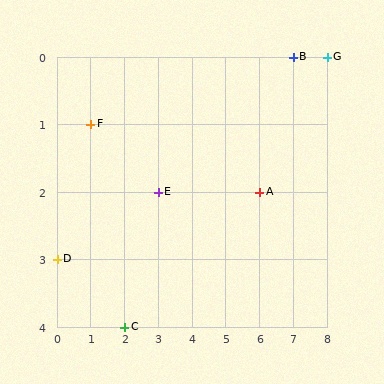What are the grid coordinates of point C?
Point C is at grid coordinates (2, 4).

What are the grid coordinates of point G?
Point G is at grid coordinates (8, 0).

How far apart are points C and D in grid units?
Points C and D are 2 columns and 1 row apart (about 2.2 grid units diagonally).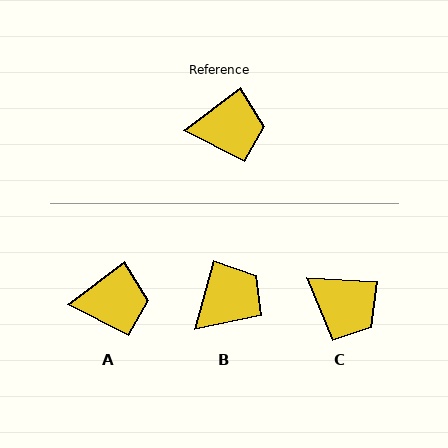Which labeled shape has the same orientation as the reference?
A.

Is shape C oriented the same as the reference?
No, it is off by about 41 degrees.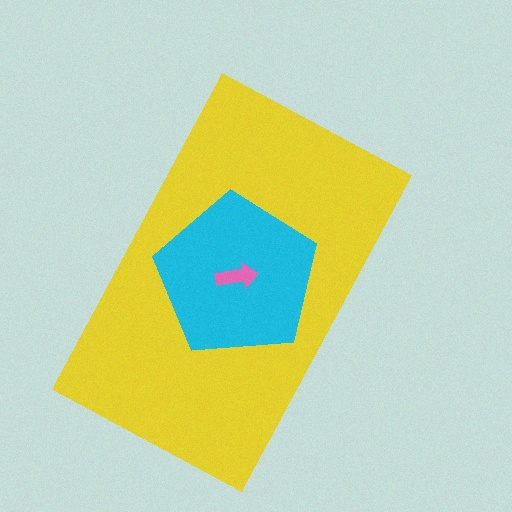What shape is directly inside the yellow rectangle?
The cyan pentagon.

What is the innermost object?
The pink arrow.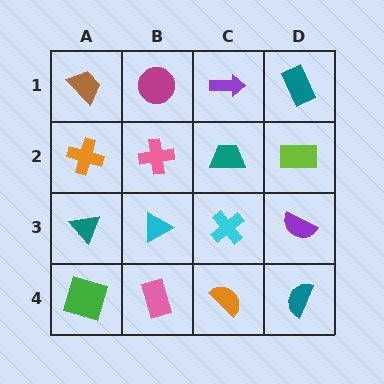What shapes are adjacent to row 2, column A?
A brown trapezoid (row 1, column A), a teal triangle (row 3, column A), a pink cross (row 2, column B).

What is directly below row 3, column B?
A pink rectangle.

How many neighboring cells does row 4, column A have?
2.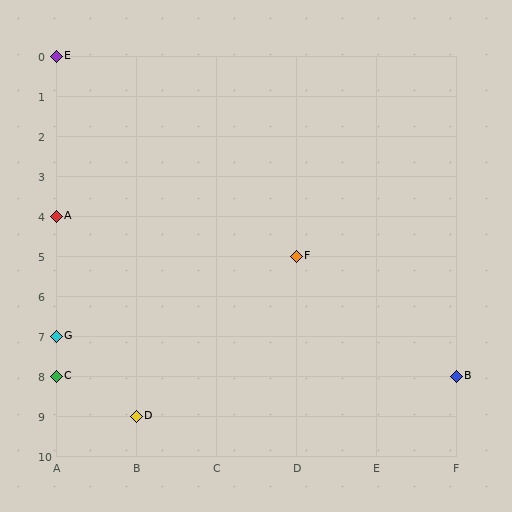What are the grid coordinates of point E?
Point E is at grid coordinates (A, 0).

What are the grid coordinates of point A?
Point A is at grid coordinates (A, 4).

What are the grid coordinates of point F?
Point F is at grid coordinates (D, 5).